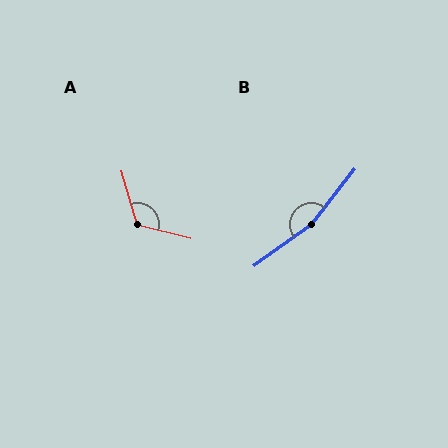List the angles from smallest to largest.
A (120°), B (164°).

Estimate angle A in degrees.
Approximately 120 degrees.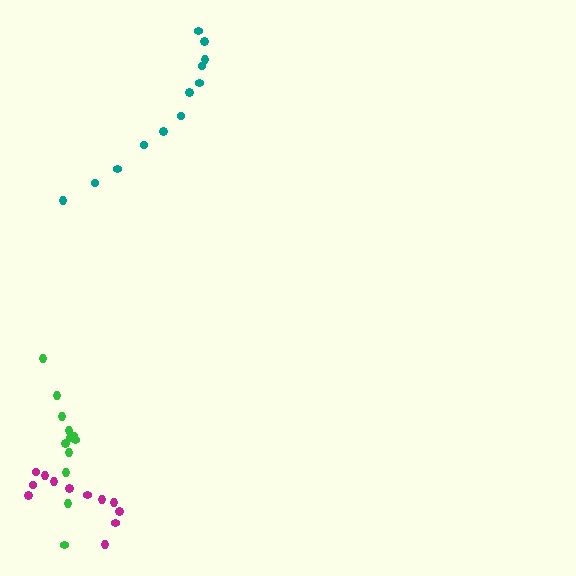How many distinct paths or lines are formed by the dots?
There are 3 distinct paths.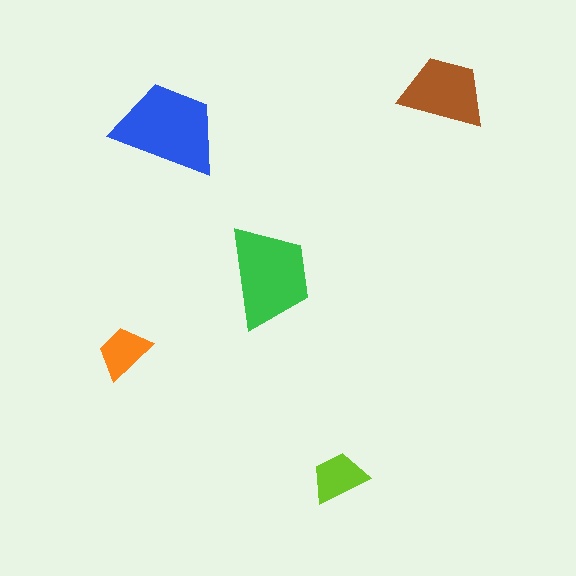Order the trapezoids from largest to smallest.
the blue one, the green one, the brown one, the lime one, the orange one.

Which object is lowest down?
The lime trapezoid is bottommost.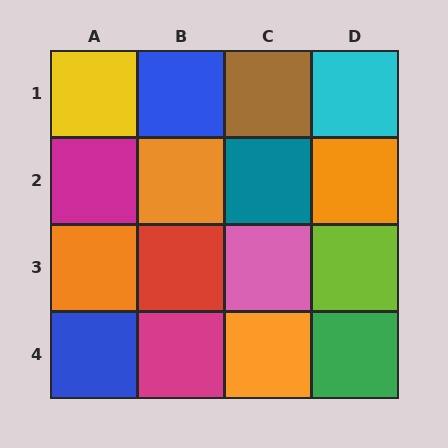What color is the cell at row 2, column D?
Orange.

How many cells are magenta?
2 cells are magenta.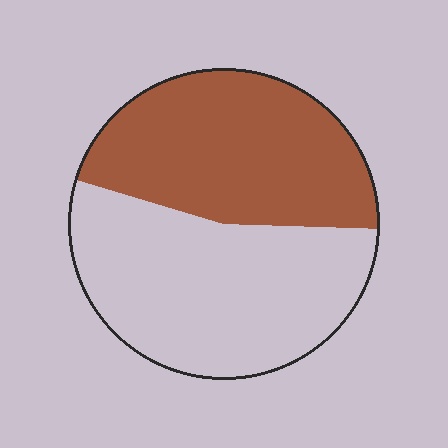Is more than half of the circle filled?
No.